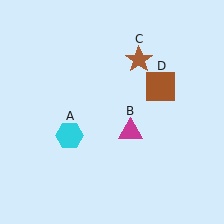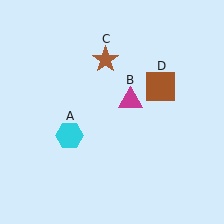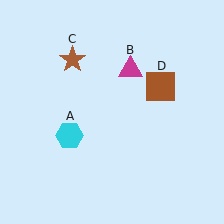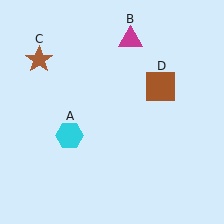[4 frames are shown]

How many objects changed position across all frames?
2 objects changed position: magenta triangle (object B), brown star (object C).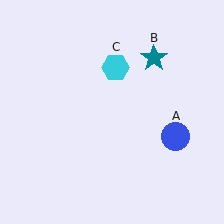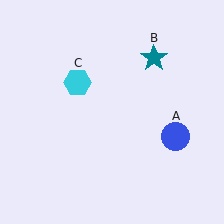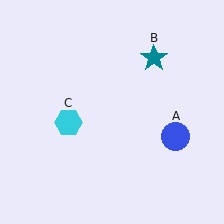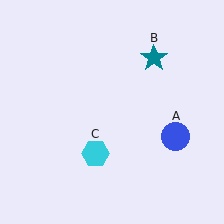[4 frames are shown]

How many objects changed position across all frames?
1 object changed position: cyan hexagon (object C).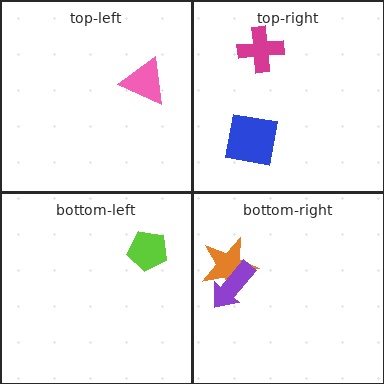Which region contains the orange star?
The bottom-right region.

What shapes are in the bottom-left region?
The lime pentagon.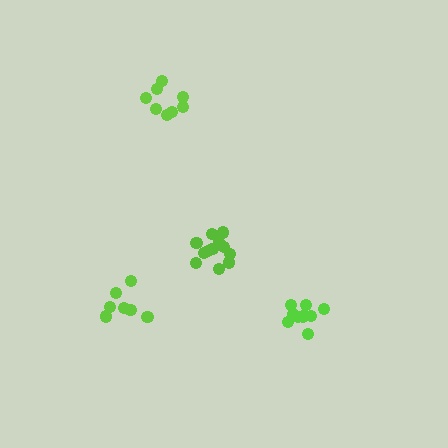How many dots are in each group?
Group 1: 10 dots, Group 2: 7 dots, Group 3: 8 dots, Group 4: 12 dots (37 total).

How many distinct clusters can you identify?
There are 4 distinct clusters.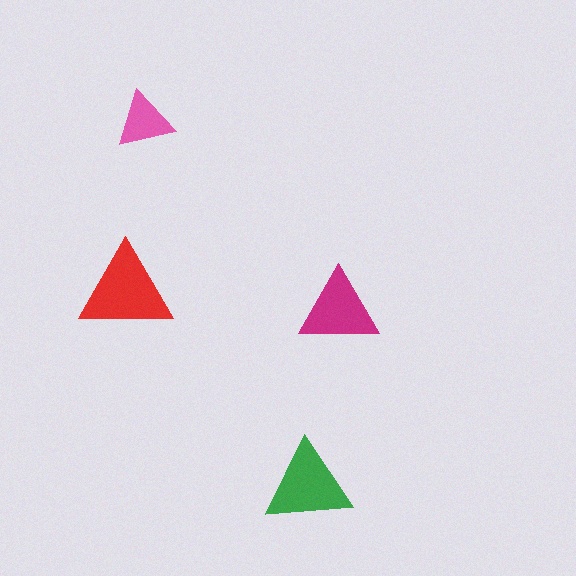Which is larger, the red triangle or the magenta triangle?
The red one.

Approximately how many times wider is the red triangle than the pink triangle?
About 1.5 times wider.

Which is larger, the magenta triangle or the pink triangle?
The magenta one.